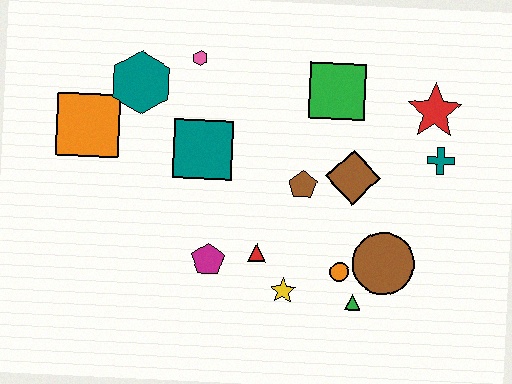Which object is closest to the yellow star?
The red triangle is closest to the yellow star.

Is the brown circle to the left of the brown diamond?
No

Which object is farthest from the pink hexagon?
The green triangle is farthest from the pink hexagon.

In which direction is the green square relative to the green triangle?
The green square is above the green triangle.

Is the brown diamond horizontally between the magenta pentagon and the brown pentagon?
No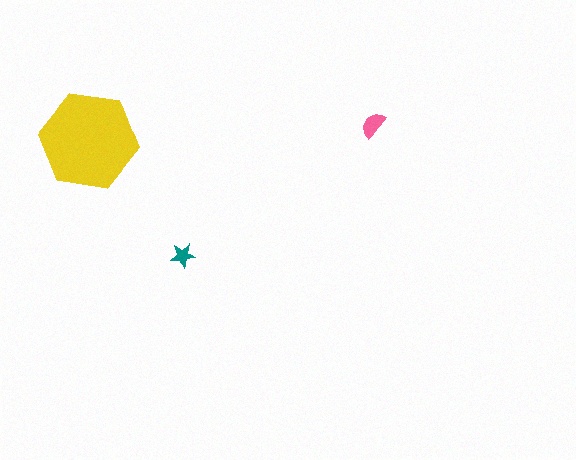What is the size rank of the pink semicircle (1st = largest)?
2nd.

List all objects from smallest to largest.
The teal star, the pink semicircle, the yellow hexagon.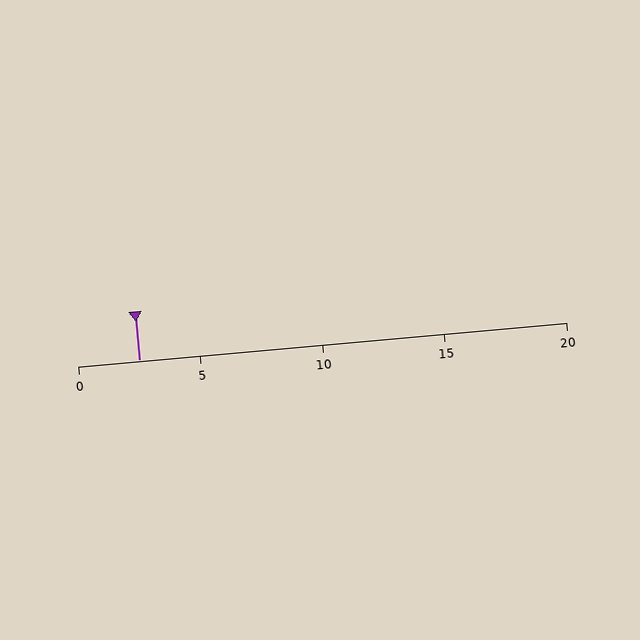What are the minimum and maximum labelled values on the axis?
The axis runs from 0 to 20.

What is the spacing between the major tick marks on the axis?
The major ticks are spaced 5 apart.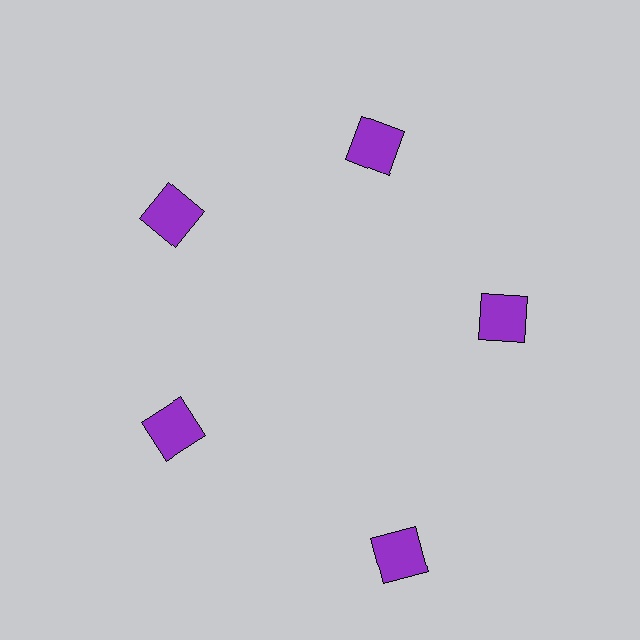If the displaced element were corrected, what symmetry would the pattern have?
It would have 5-fold rotational symmetry — the pattern would map onto itself every 72 degrees.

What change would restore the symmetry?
The symmetry would be restored by moving it inward, back onto the ring so that all 5 squares sit at equal angles and equal distance from the center.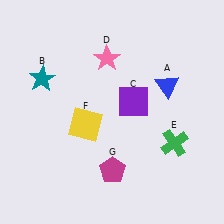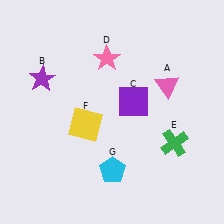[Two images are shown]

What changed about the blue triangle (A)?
In Image 1, A is blue. In Image 2, it changed to pink.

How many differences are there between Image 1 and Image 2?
There are 3 differences between the two images.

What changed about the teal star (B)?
In Image 1, B is teal. In Image 2, it changed to purple.